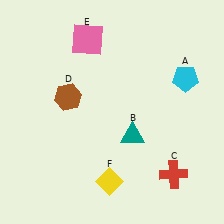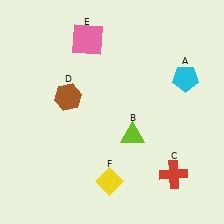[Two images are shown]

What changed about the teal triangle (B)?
In Image 1, B is teal. In Image 2, it changed to lime.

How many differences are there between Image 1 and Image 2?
There is 1 difference between the two images.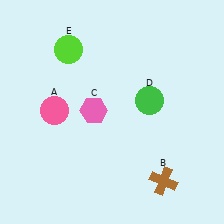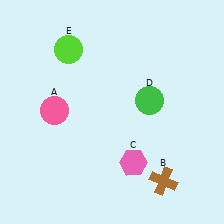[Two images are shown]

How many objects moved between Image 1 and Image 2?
1 object moved between the two images.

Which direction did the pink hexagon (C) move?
The pink hexagon (C) moved down.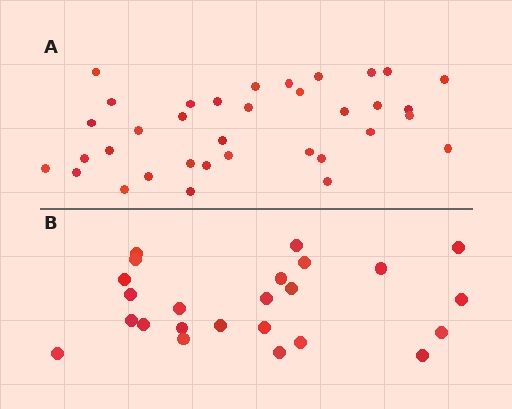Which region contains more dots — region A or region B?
Region A (the top region) has more dots.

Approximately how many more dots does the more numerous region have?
Region A has roughly 12 or so more dots than region B.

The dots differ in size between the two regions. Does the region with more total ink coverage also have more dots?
No. Region B has more total ink coverage because its dots are larger, but region A actually contains more individual dots. Total area can be misleading — the number of items is what matters here.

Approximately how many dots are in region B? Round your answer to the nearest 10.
About 20 dots. (The exact count is 24, which rounds to 20.)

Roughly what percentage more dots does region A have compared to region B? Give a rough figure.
About 45% more.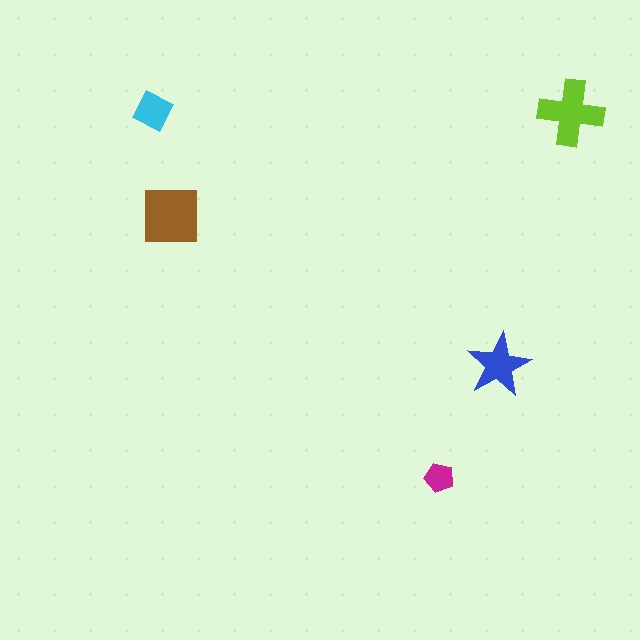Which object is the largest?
The brown square.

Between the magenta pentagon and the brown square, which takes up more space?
The brown square.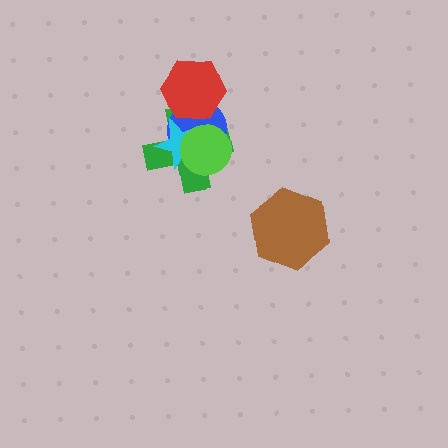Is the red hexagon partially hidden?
No, no other shape covers it.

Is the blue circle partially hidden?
Yes, it is partially covered by another shape.